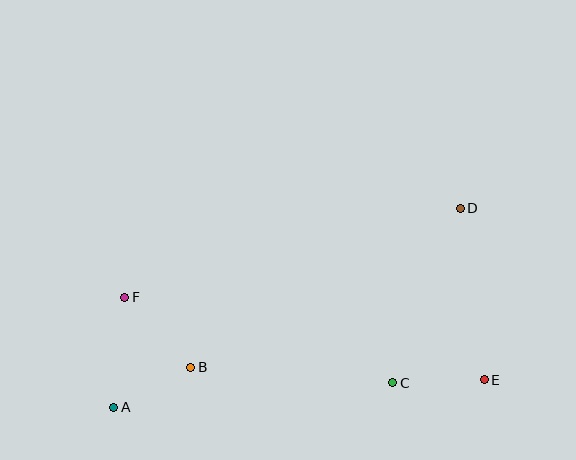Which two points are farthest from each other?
Points A and D are farthest from each other.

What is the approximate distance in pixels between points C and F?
The distance between C and F is approximately 281 pixels.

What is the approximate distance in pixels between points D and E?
The distance between D and E is approximately 173 pixels.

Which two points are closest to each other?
Points A and B are closest to each other.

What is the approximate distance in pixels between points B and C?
The distance between B and C is approximately 202 pixels.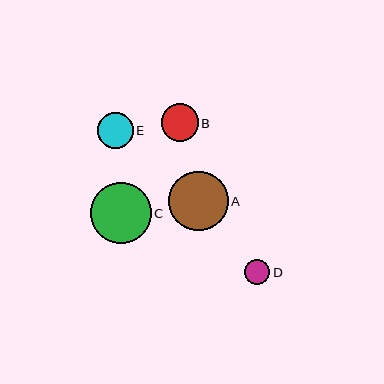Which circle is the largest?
Circle C is the largest with a size of approximately 61 pixels.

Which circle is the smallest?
Circle D is the smallest with a size of approximately 25 pixels.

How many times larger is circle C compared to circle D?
Circle C is approximately 2.4 times the size of circle D.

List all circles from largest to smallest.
From largest to smallest: C, A, B, E, D.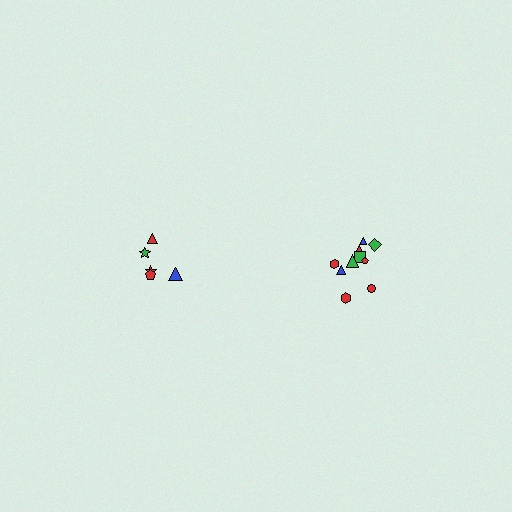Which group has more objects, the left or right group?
The right group.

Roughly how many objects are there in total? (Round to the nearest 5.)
Roughly 15 objects in total.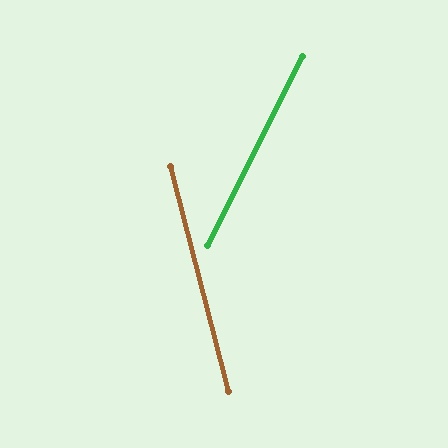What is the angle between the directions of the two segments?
Approximately 41 degrees.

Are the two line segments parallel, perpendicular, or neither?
Neither parallel nor perpendicular — they differ by about 41°.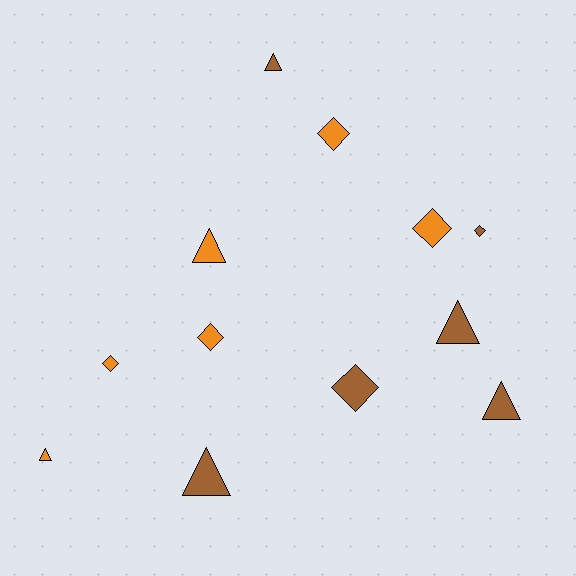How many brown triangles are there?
There are 4 brown triangles.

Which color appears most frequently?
Orange, with 6 objects.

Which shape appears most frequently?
Diamond, with 6 objects.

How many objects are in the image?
There are 12 objects.